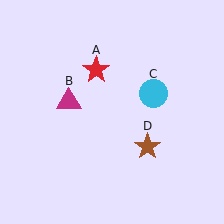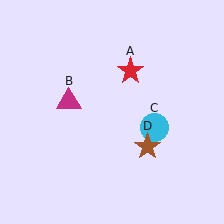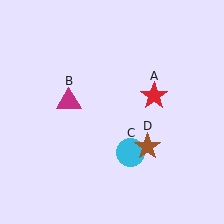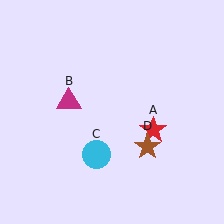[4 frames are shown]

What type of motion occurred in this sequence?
The red star (object A), cyan circle (object C) rotated clockwise around the center of the scene.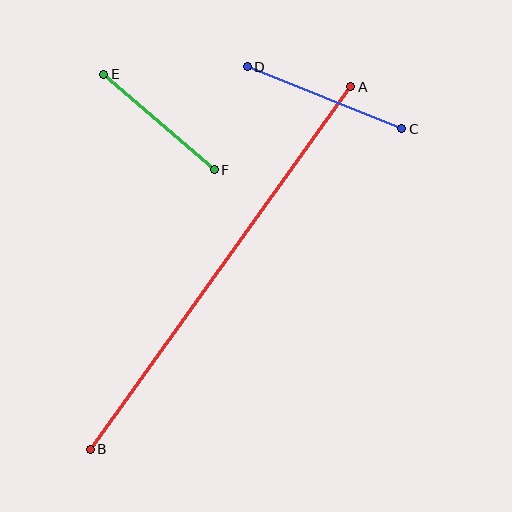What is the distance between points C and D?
The distance is approximately 166 pixels.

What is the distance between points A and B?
The distance is approximately 447 pixels.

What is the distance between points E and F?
The distance is approximately 146 pixels.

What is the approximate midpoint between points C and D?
The midpoint is at approximately (324, 98) pixels.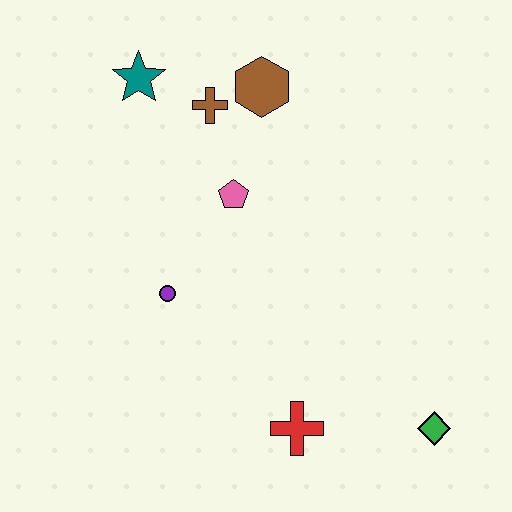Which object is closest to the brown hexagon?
The brown cross is closest to the brown hexagon.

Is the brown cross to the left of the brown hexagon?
Yes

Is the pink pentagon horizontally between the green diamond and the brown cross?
Yes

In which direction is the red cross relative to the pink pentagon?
The red cross is below the pink pentagon.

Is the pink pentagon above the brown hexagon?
No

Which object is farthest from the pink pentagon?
The green diamond is farthest from the pink pentagon.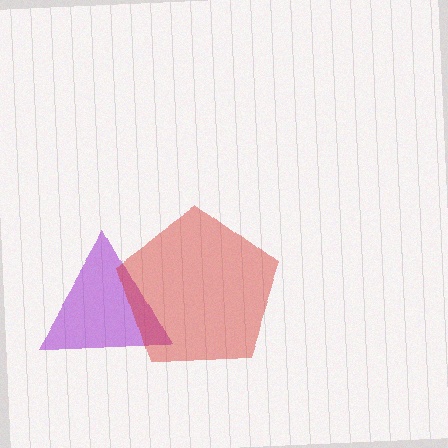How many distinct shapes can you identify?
There are 2 distinct shapes: a purple triangle, a red pentagon.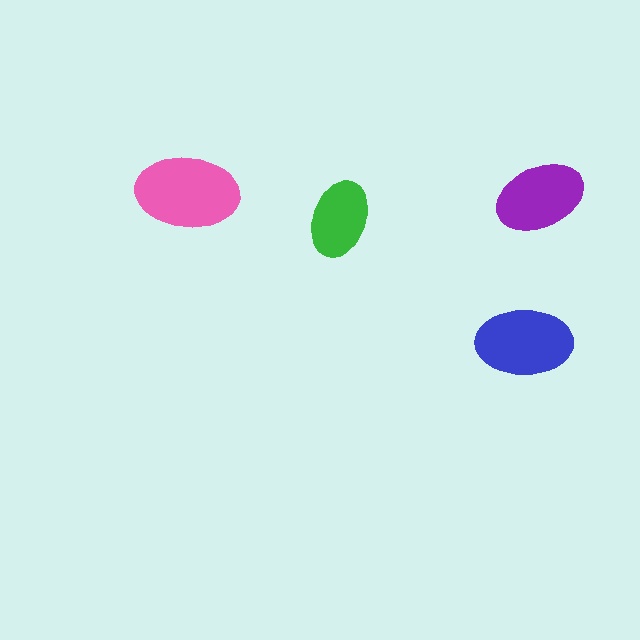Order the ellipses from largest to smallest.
the pink one, the blue one, the purple one, the green one.